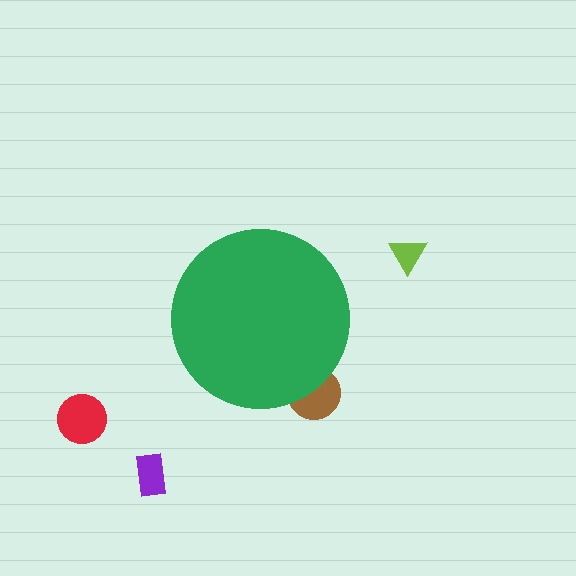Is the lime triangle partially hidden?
No, the lime triangle is fully visible.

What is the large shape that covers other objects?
A green circle.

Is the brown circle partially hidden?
Yes, the brown circle is partially hidden behind the green circle.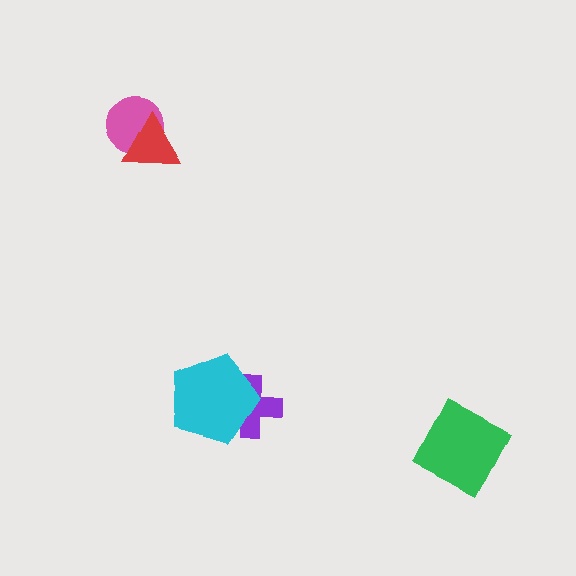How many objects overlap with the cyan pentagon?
1 object overlaps with the cyan pentagon.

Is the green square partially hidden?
No, no other shape covers it.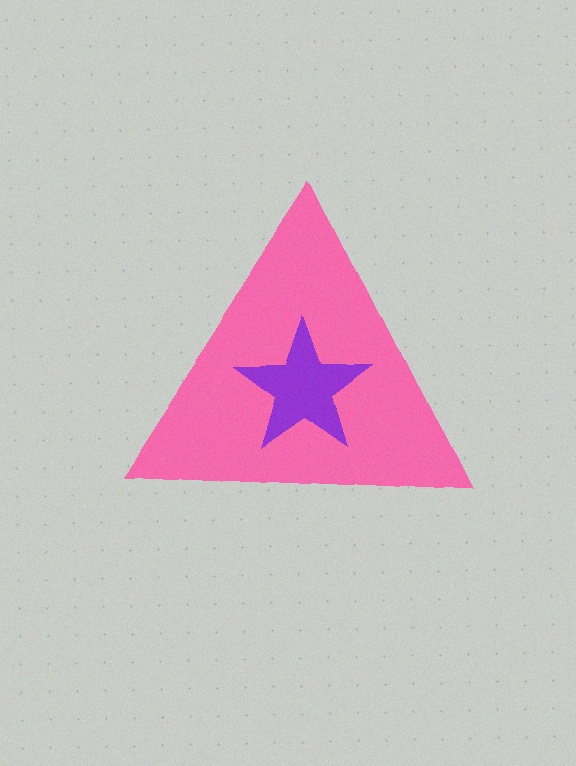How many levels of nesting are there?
2.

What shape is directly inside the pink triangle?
The purple star.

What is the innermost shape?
The purple star.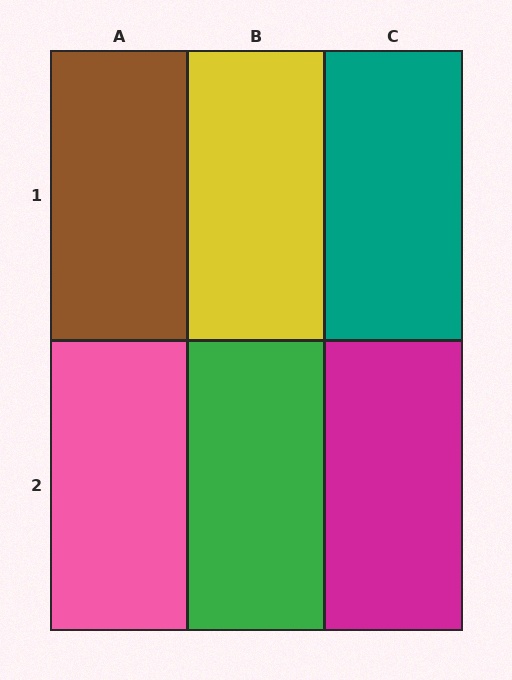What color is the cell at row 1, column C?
Teal.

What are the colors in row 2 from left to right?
Pink, green, magenta.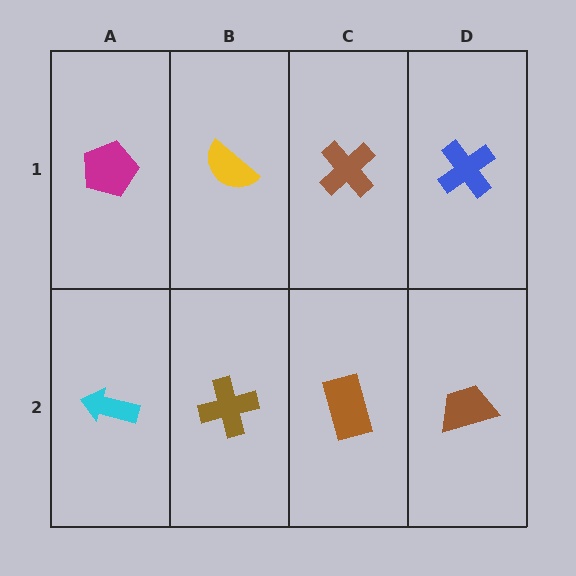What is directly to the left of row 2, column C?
A brown cross.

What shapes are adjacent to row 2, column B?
A yellow semicircle (row 1, column B), a cyan arrow (row 2, column A), a brown rectangle (row 2, column C).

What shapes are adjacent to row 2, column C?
A brown cross (row 1, column C), a brown cross (row 2, column B), a brown trapezoid (row 2, column D).